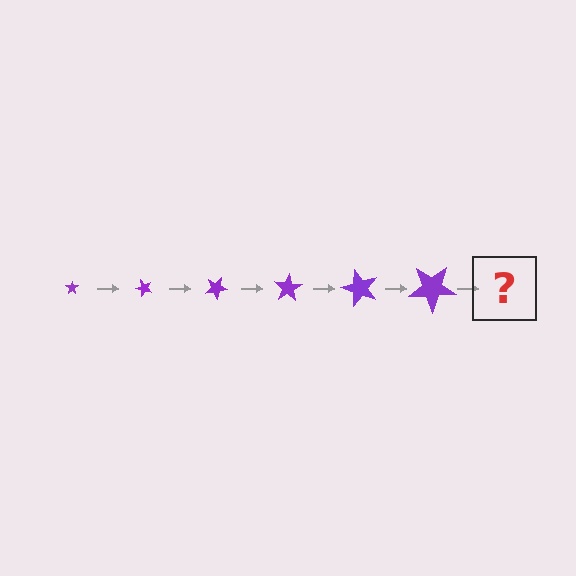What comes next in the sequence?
The next element should be a star, larger than the previous one and rotated 300 degrees from the start.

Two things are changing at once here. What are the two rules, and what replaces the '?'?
The two rules are that the star grows larger each step and it rotates 50 degrees each step. The '?' should be a star, larger than the previous one and rotated 300 degrees from the start.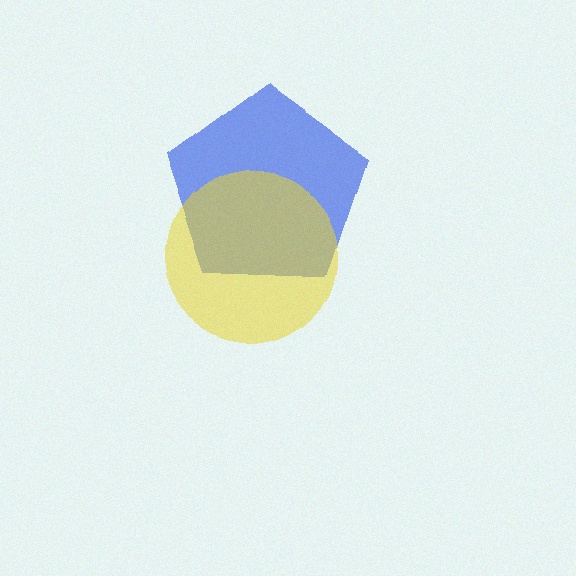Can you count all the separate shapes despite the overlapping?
Yes, there are 2 separate shapes.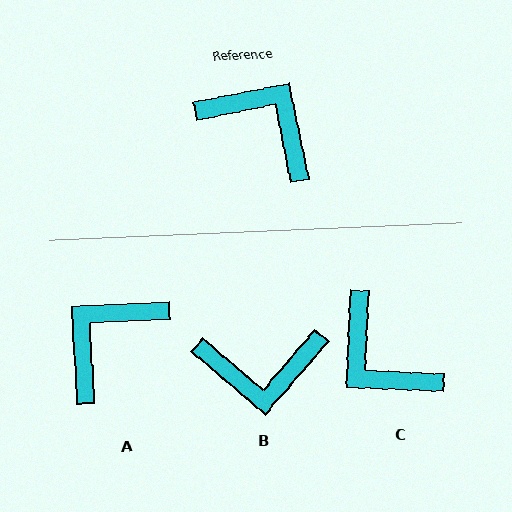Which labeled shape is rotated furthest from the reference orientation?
C, about 166 degrees away.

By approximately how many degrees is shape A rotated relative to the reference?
Approximately 82 degrees counter-clockwise.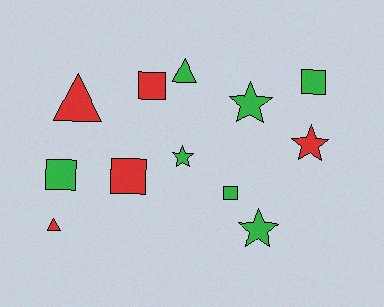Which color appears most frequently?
Green, with 7 objects.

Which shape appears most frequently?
Square, with 5 objects.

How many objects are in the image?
There are 12 objects.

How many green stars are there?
There are 3 green stars.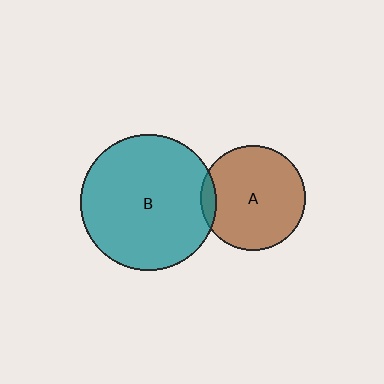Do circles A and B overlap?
Yes.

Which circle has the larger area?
Circle B (teal).